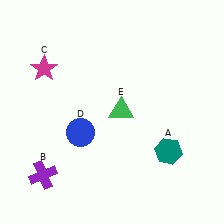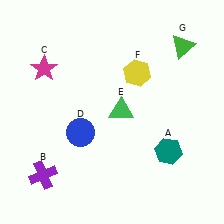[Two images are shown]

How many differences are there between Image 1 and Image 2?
There are 2 differences between the two images.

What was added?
A yellow hexagon (F), a green triangle (G) were added in Image 2.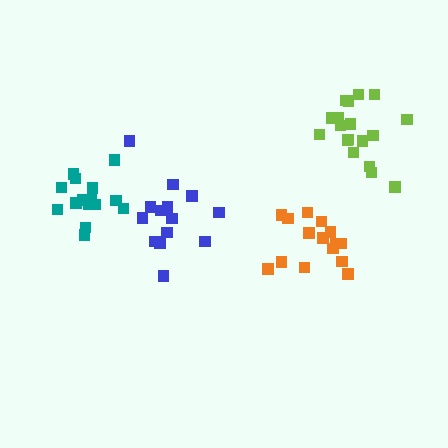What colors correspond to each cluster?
The clusters are colored: orange, blue, teal, lime.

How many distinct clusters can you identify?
There are 4 distinct clusters.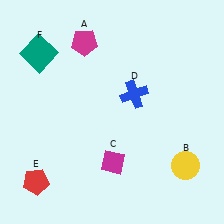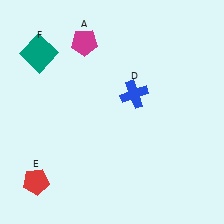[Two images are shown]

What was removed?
The magenta diamond (C), the yellow circle (B) were removed in Image 2.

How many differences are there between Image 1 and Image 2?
There are 2 differences between the two images.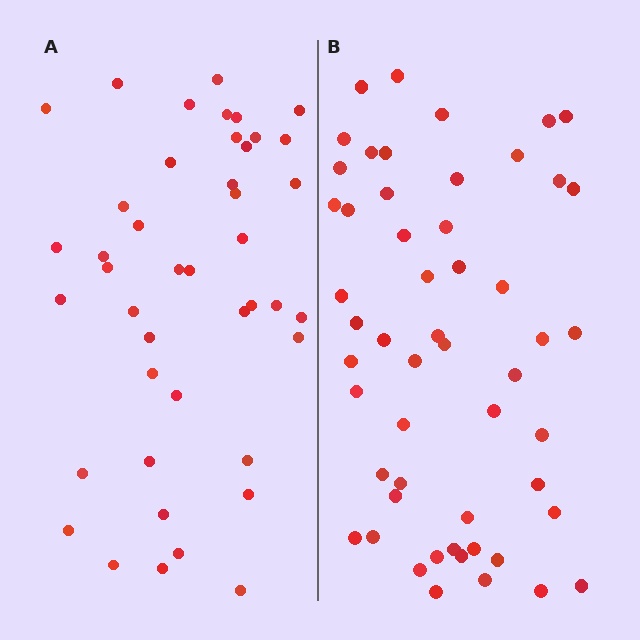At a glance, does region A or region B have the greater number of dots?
Region B (the right region) has more dots.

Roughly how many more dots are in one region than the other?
Region B has roughly 10 or so more dots than region A.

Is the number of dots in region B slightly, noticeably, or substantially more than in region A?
Region B has only slightly more — the two regions are fairly close. The ratio is roughly 1.2 to 1.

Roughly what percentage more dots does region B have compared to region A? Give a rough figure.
About 25% more.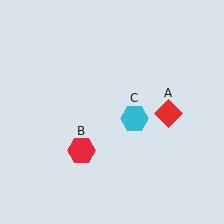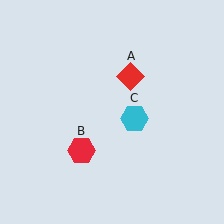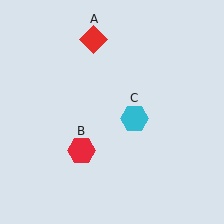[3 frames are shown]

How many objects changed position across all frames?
1 object changed position: red diamond (object A).